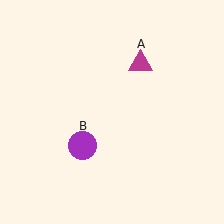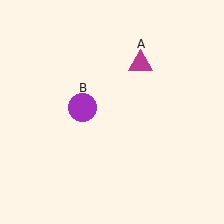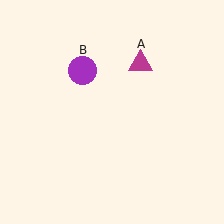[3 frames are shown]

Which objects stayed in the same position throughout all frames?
Magenta triangle (object A) remained stationary.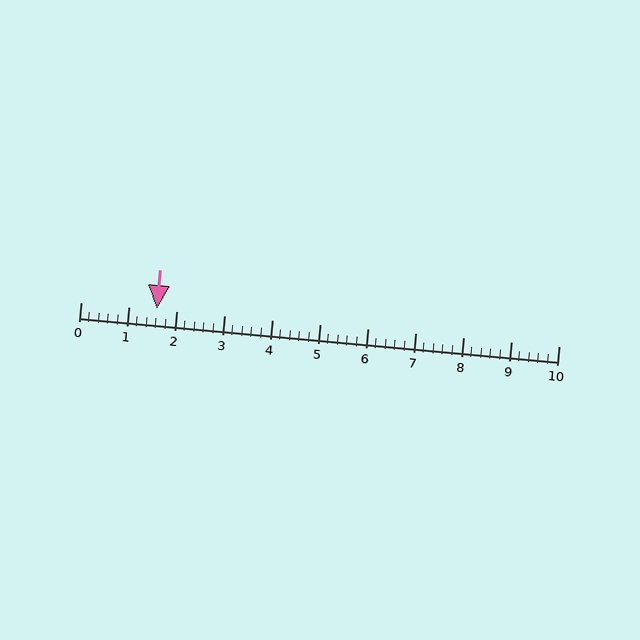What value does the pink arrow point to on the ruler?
The pink arrow points to approximately 1.6.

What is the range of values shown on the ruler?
The ruler shows values from 0 to 10.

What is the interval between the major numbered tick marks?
The major tick marks are spaced 1 units apart.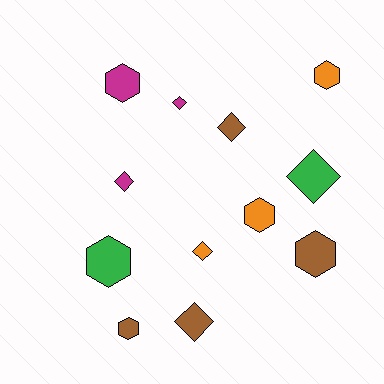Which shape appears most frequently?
Diamond, with 6 objects.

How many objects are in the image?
There are 12 objects.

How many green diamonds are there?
There is 1 green diamond.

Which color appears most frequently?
Brown, with 4 objects.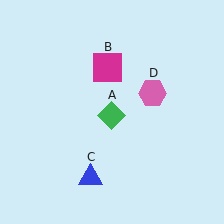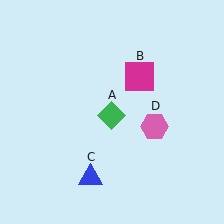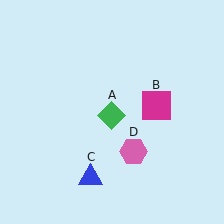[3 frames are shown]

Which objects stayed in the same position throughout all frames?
Green diamond (object A) and blue triangle (object C) remained stationary.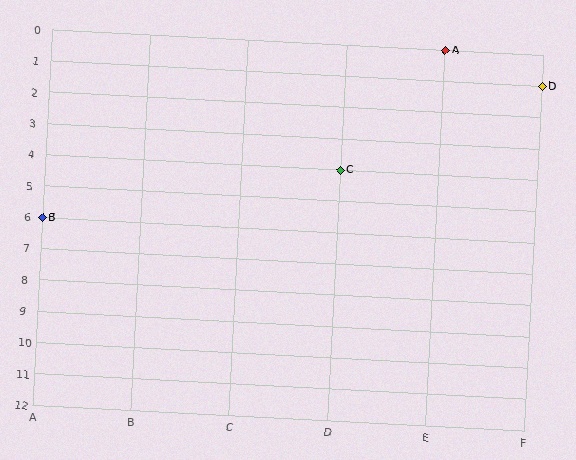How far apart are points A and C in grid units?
Points A and C are 1 column and 4 rows apart (about 4.1 grid units diagonally).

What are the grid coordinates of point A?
Point A is at grid coordinates (E, 0).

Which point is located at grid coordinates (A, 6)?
Point B is at (A, 6).